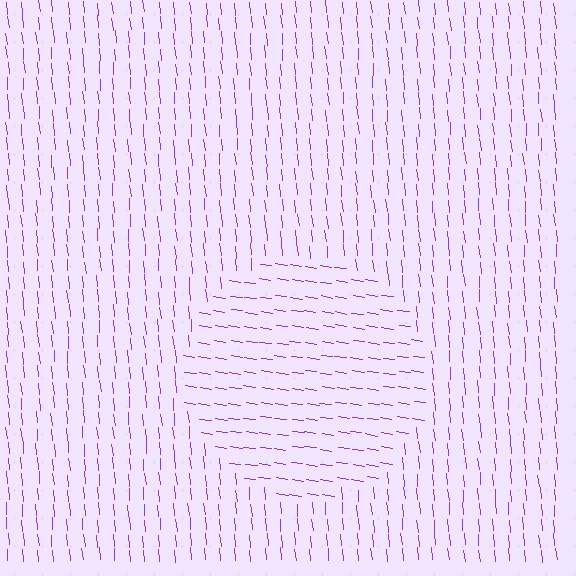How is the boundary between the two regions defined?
The boundary is defined purely by a change in line orientation (approximately 77 degrees difference). All lines are the same color and thickness.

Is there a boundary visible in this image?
Yes, there is a texture boundary formed by a change in line orientation.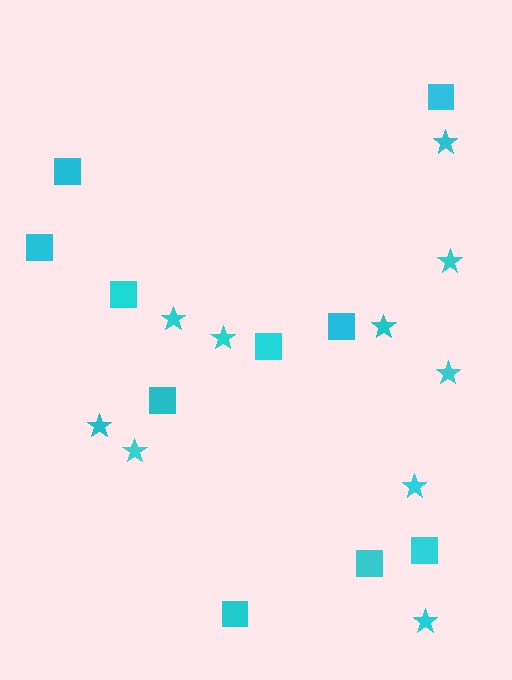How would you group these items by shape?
There are 2 groups: one group of stars (10) and one group of squares (10).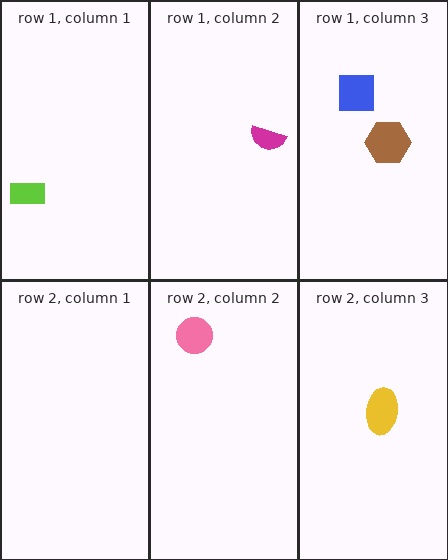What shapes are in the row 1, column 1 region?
The lime rectangle.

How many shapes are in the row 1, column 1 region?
1.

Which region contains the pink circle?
The row 2, column 2 region.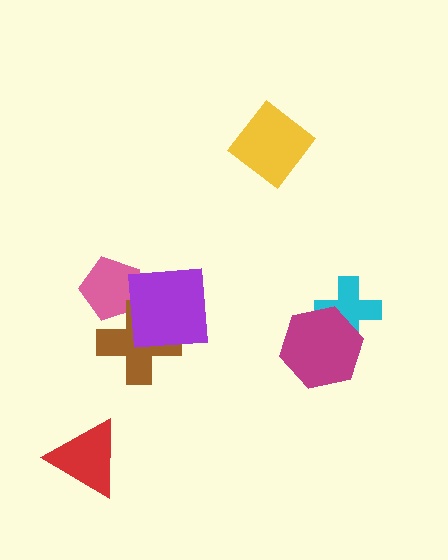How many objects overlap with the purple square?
2 objects overlap with the purple square.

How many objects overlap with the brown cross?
2 objects overlap with the brown cross.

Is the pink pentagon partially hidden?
Yes, it is partially covered by another shape.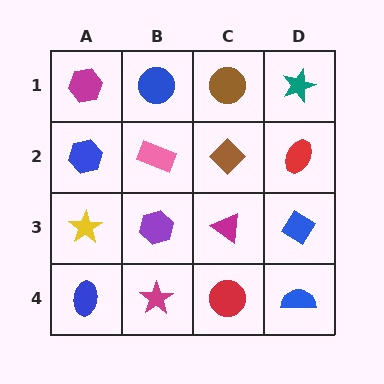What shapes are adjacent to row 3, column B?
A pink rectangle (row 2, column B), a magenta star (row 4, column B), a yellow star (row 3, column A), a magenta triangle (row 3, column C).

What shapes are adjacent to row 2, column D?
A teal star (row 1, column D), a blue diamond (row 3, column D), a brown diamond (row 2, column C).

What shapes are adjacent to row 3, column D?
A red ellipse (row 2, column D), a blue semicircle (row 4, column D), a magenta triangle (row 3, column C).